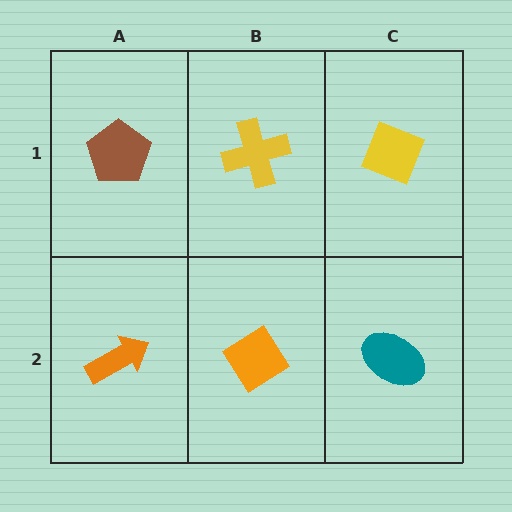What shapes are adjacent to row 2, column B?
A yellow cross (row 1, column B), an orange arrow (row 2, column A), a teal ellipse (row 2, column C).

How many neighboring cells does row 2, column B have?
3.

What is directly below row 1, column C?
A teal ellipse.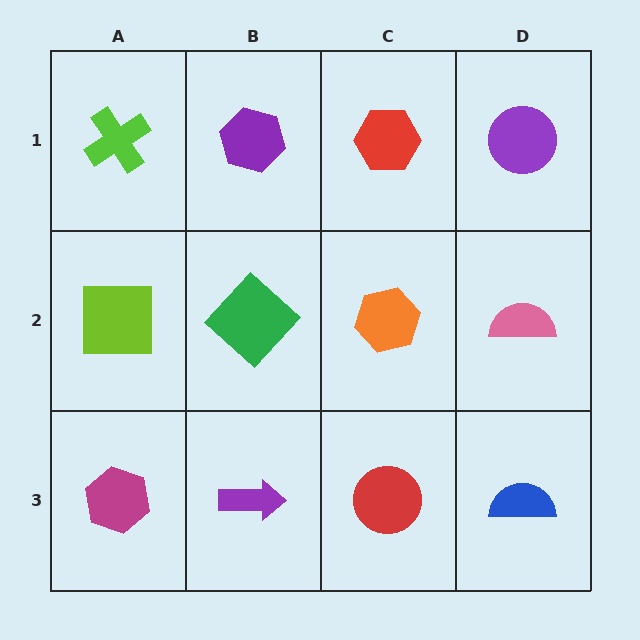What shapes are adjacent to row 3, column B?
A green diamond (row 2, column B), a magenta hexagon (row 3, column A), a red circle (row 3, column C).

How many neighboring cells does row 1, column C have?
3.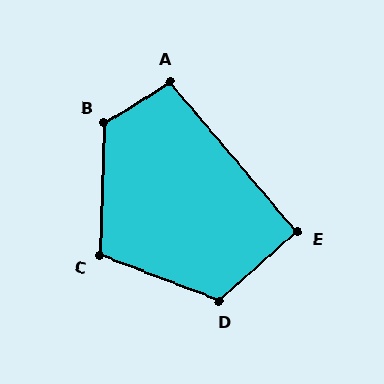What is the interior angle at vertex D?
Approximately 118 degrees (obtuse).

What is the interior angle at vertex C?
Approximately 109 degrees (obtuse).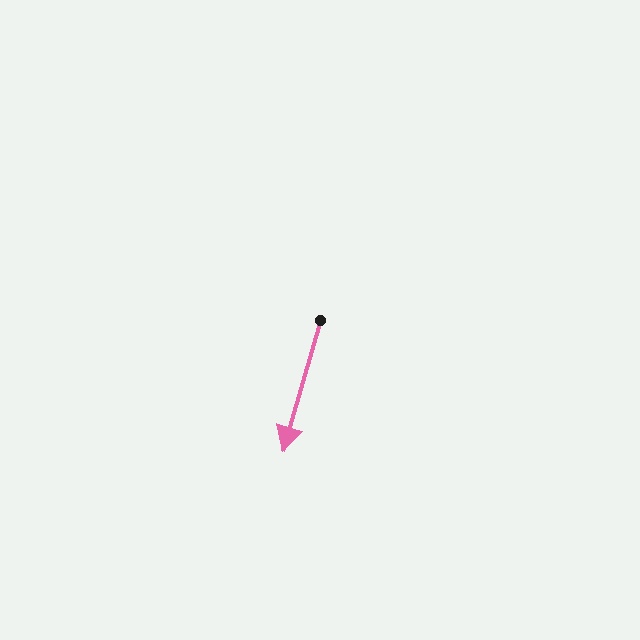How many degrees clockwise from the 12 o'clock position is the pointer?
Approximately 196 degrees.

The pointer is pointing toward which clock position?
Roughly 7 o'clock.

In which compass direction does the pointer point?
South.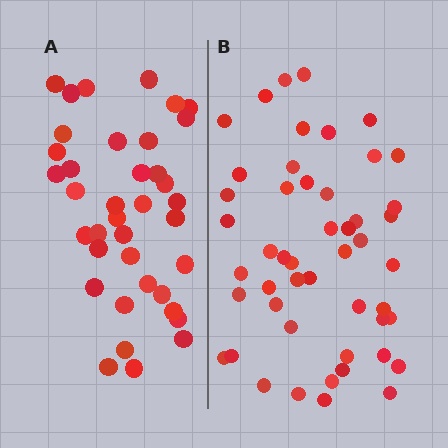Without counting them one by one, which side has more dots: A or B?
Region B (the right region) has more dots.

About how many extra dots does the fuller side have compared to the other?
Region B has roughly 12 or so more dots than region A.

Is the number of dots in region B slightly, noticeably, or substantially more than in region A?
Region B has noticeably more, but not dramatically so. The ratio is roughly 1.3 to 1.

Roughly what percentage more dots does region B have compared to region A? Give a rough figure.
About 30% more.